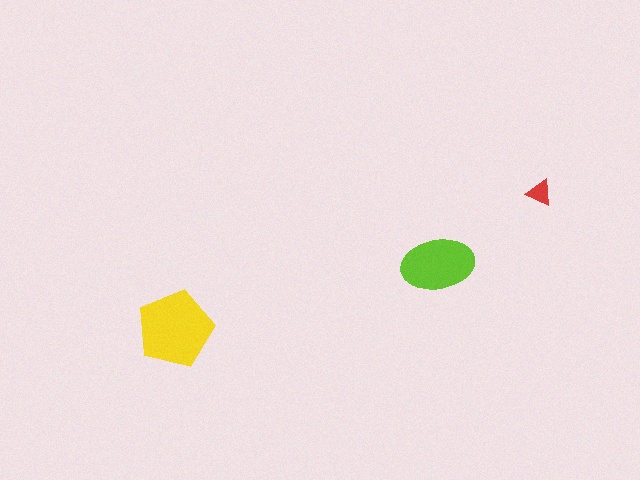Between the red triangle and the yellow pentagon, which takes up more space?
The yellow pentagon.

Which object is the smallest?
The red triangle.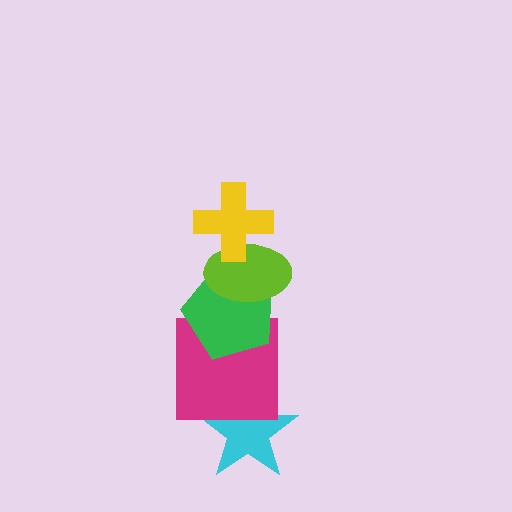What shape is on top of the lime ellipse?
The yellow cross is on top of the lime ellipse.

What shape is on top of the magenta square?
The green pentagon is on top of the magenta square.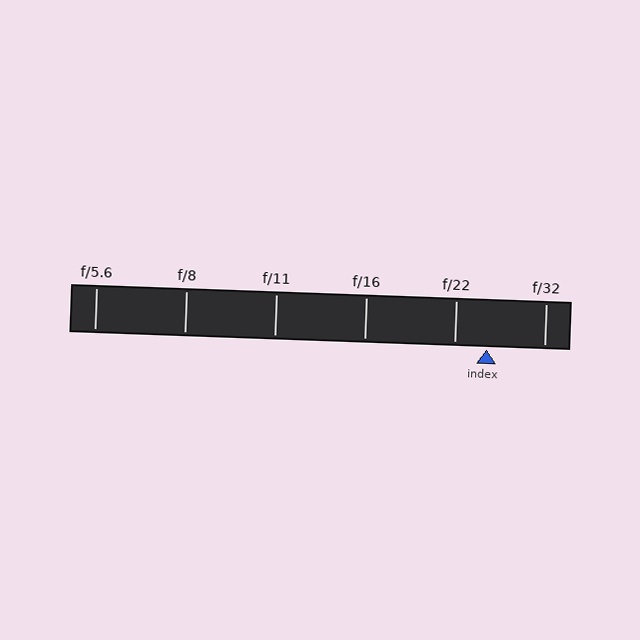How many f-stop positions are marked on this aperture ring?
There are 6 f-stop positions marked.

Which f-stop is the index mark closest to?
The index mark is closest to f/22.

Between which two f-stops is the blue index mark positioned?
The index mark is between f/22 and f/32.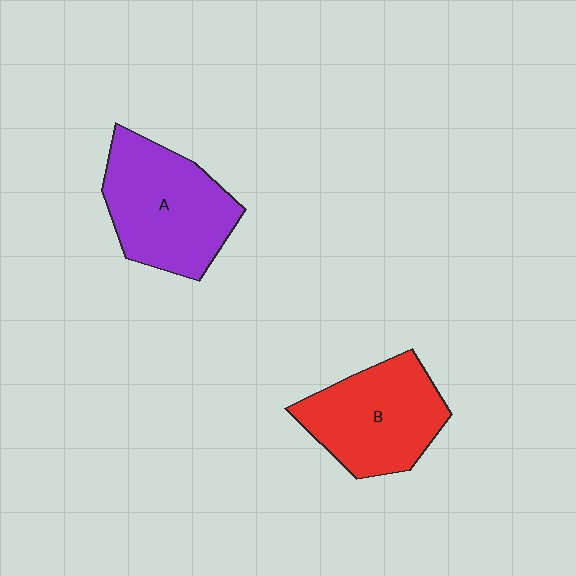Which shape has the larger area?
Shape A (purple).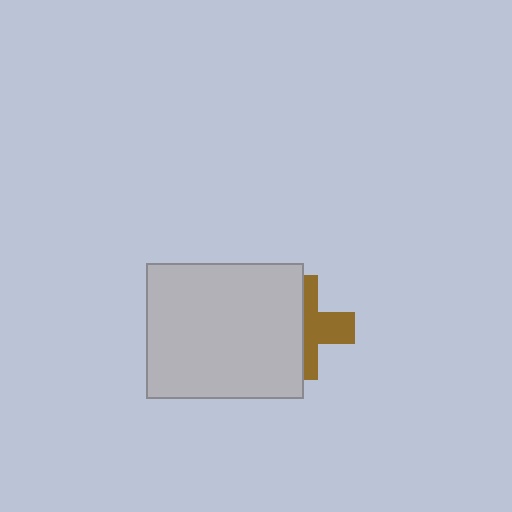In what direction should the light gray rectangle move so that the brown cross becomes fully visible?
The light gray rectangle should move left. That is the shortest direction to clear the overlap and leave the brown cross fully visible.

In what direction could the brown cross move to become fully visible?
The brown cross could move right. That would shift it out from behind the light gray rectangle entirely.